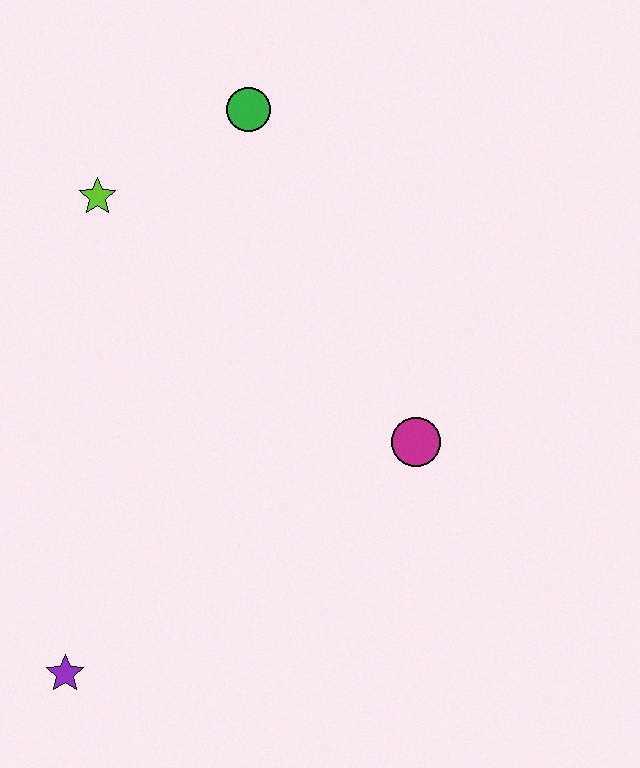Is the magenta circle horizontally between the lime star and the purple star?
No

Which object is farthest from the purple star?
The green circle is farthest from the purple star.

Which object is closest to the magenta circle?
The green circle is closest to the magenta circle.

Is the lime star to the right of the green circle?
No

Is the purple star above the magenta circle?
No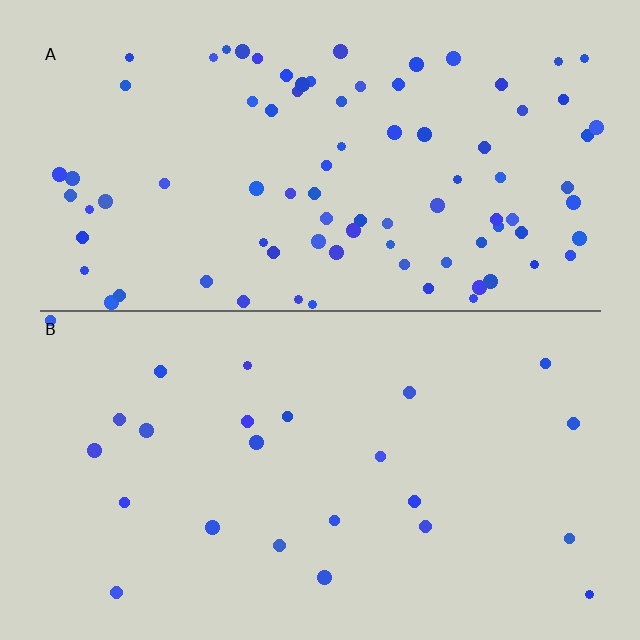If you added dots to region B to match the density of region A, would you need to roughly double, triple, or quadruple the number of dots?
Approximately quadruple.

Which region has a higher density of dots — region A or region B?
A (the top).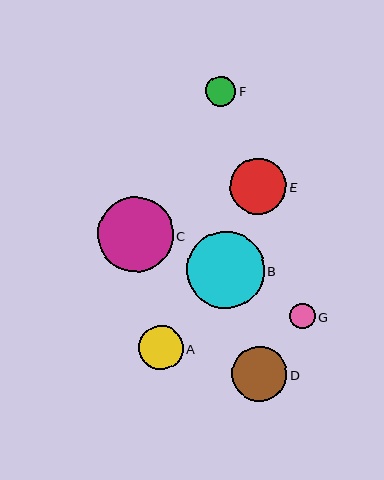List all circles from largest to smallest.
From largest to smallest: B, C, E, D, A, F, G.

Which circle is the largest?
Circle B is the largest with a size of approximately 77 pixels.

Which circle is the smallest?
Circle G is the smallest with a size of approximately 26 pixels.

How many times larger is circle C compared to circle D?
Circle C is approximately 1.4 times the size of circle D.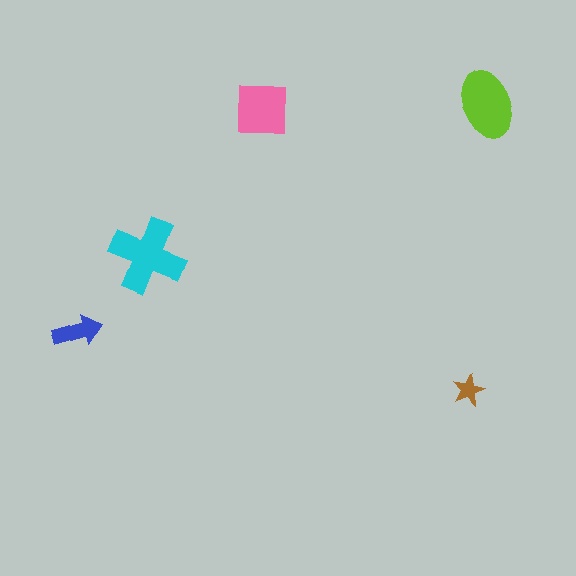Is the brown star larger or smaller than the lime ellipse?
Smaller.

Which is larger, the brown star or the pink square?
The pink square.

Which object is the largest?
The cyan cross.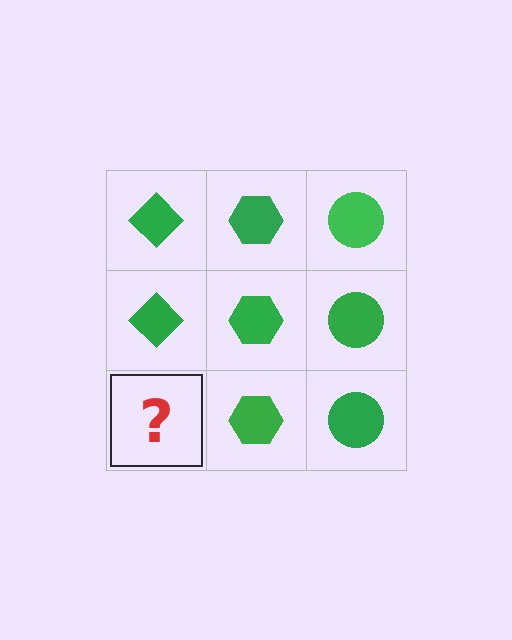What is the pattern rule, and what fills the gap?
The rule is that each column has a consistent shape. The gap should be filled with a green diamond.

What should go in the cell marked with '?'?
The missing cell should contain a green diamond.